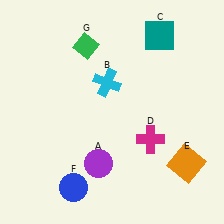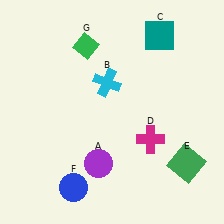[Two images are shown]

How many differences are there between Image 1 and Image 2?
There is 1 difference between the two images.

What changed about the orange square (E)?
In Image 1, E is orange. In Image 2, it changed to green.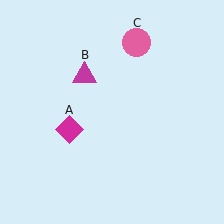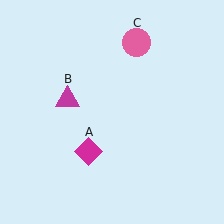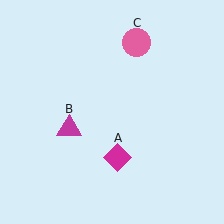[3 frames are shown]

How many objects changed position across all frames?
2 objects changed position: magenta diamond (object A), magenta triangle (object B).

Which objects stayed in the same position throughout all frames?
Pink circle (object C) remained stationary.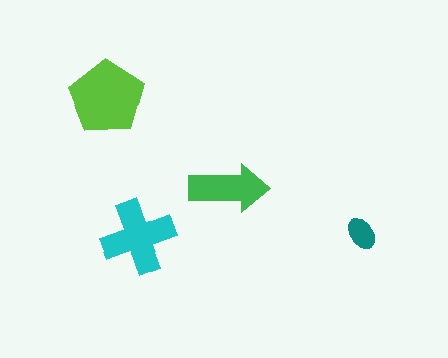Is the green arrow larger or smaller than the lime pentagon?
Smaller.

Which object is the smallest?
The teal ellipse.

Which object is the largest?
The lime pentagon.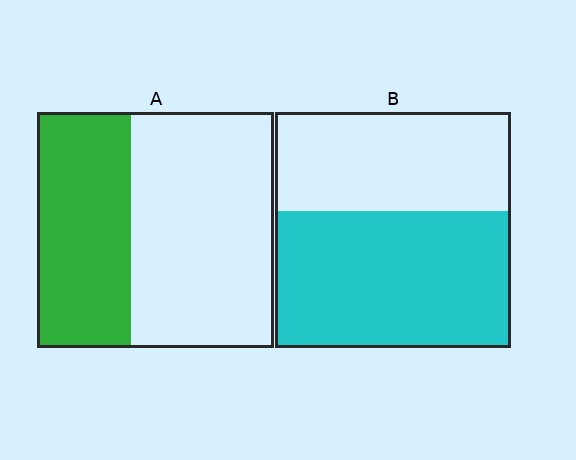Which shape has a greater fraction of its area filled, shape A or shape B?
Shape B.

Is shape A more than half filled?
No.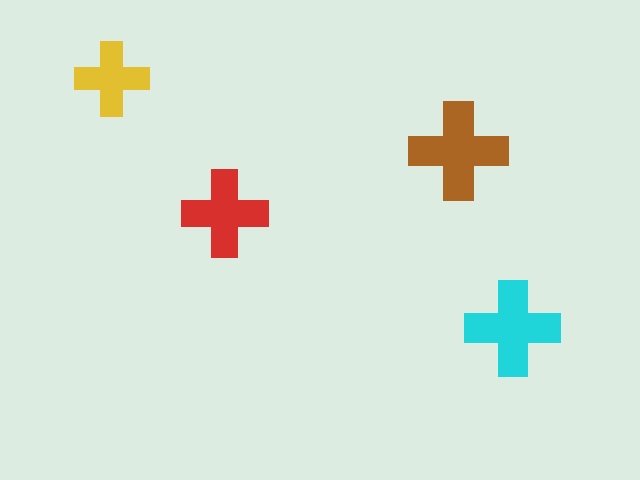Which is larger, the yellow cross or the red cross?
The red one.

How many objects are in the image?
There are 4 objects in the image.